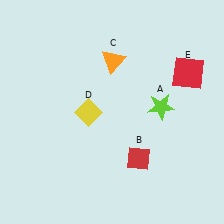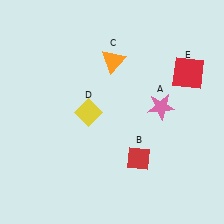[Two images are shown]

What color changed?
The star (A) changed from lime in Image 1 to pink in Image 2.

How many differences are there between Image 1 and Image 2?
There is 1 difference between the two images.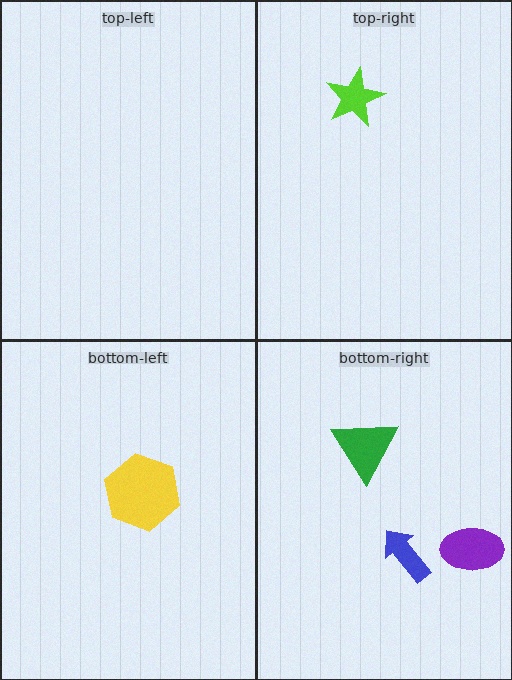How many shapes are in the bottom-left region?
1.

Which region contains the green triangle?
The bottom-right region.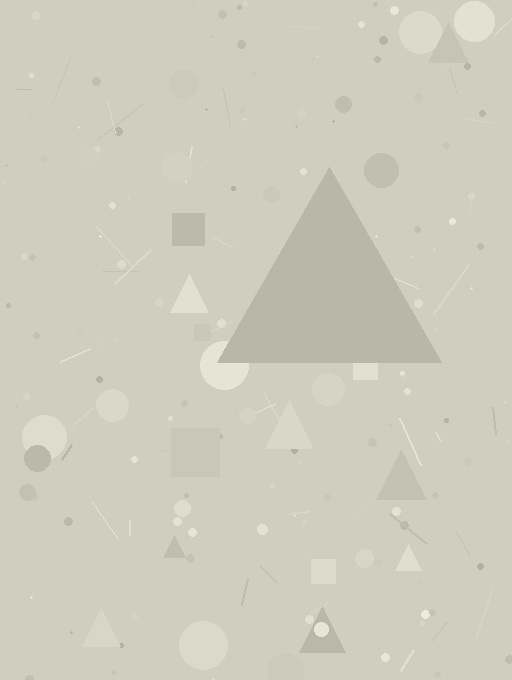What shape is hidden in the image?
A triangle is hidden in the image.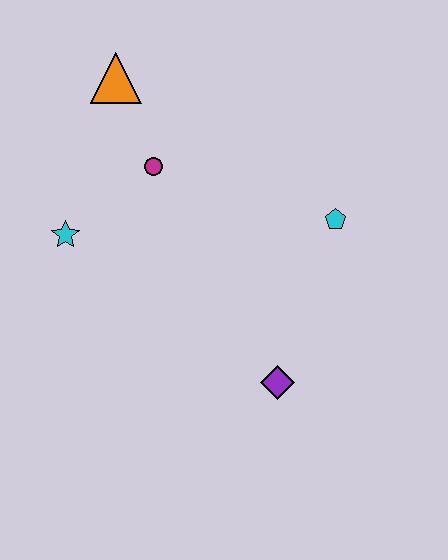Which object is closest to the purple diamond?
The cyan pentagon is closest to the purple diamond.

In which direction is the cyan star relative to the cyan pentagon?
The cyan star is to the left of the cyan pentagon.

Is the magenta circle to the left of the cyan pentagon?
Yes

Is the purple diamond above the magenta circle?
No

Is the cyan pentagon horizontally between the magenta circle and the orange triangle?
No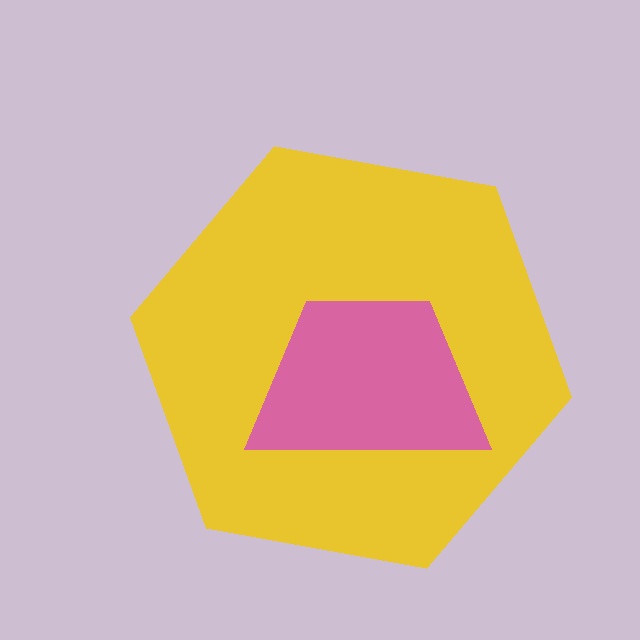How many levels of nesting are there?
2.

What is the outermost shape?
The yellow hexagon.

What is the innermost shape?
The pink trapezoid.